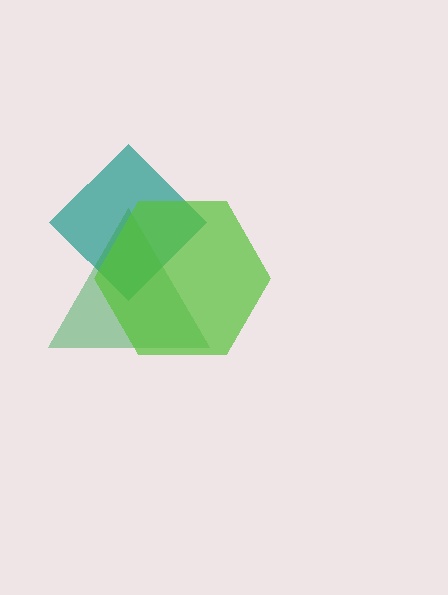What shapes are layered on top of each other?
The layered shapes are: a teal diamond, a green triangle, a lime hexagon.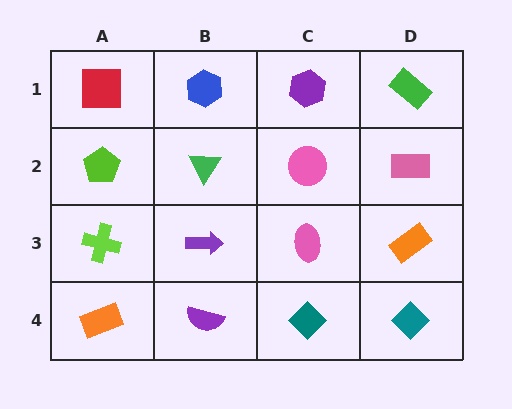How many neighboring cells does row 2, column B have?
4.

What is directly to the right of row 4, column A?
A purple semicircle.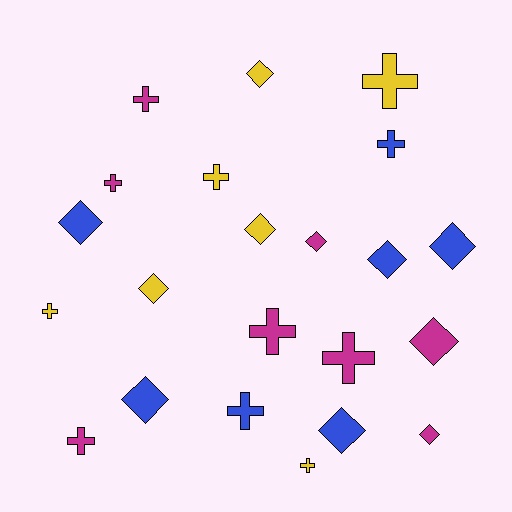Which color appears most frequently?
Magenta, with 8 objects.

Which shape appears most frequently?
Cross, with 11 objects.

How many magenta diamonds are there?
There are 3 magenta diamonds.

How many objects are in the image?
There are 22 objects.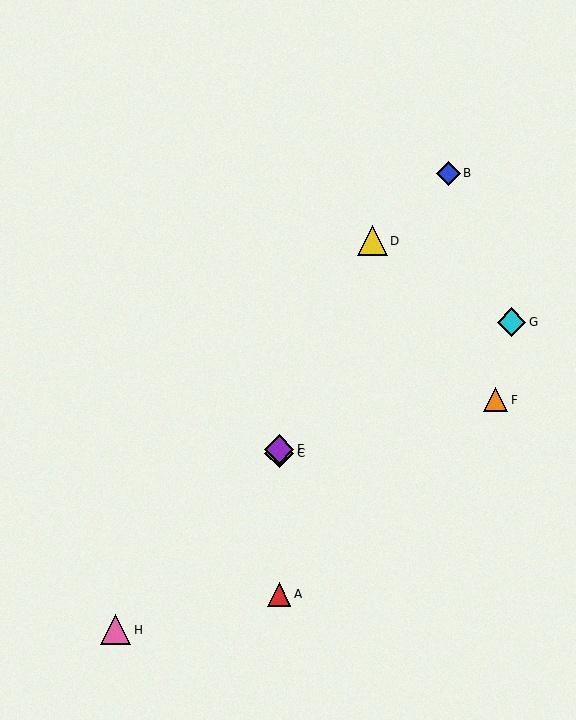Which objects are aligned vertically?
Objects A, C, E are aligned vertically.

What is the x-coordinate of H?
Object H is at x≈116.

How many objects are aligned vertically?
3 objects (A, C, E) are aligned vertically.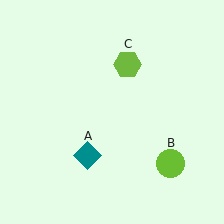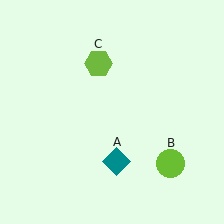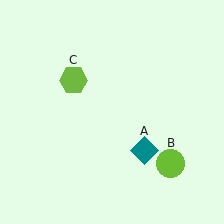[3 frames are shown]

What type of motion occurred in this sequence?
The teal diamond (object A), lime hexagon (object C) rotated counterclockwise around the center of the scene.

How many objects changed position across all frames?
2 objects changed position: teal diamond (object A), lime hexagon (object C).